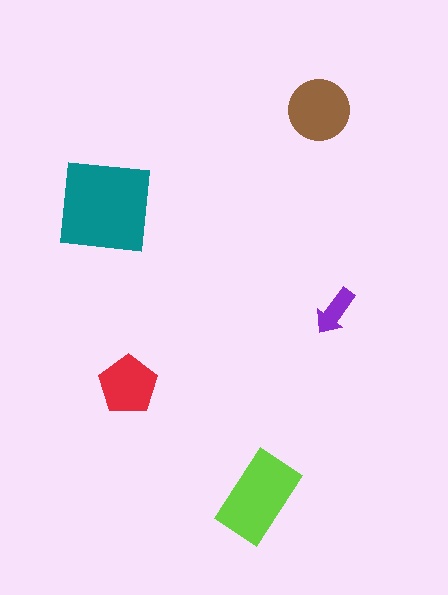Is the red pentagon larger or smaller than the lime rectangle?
Smaller.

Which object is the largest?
The teal square.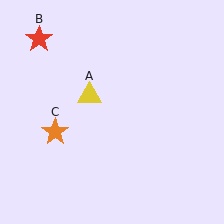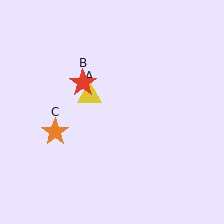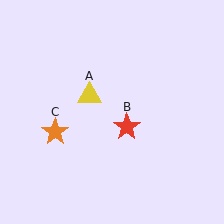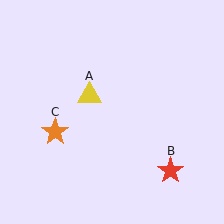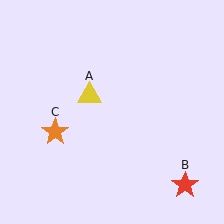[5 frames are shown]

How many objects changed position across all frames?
1 object changed position: red star (object B).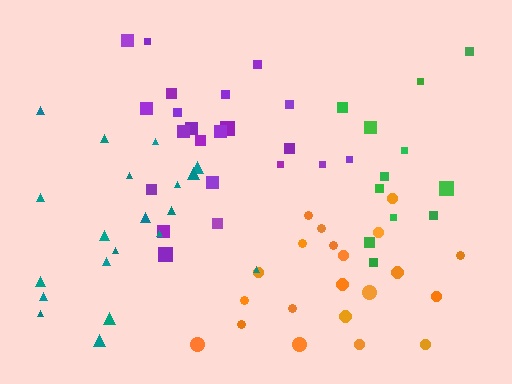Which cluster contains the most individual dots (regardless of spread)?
Purple (22).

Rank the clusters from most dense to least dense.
orange, green, purple, teal.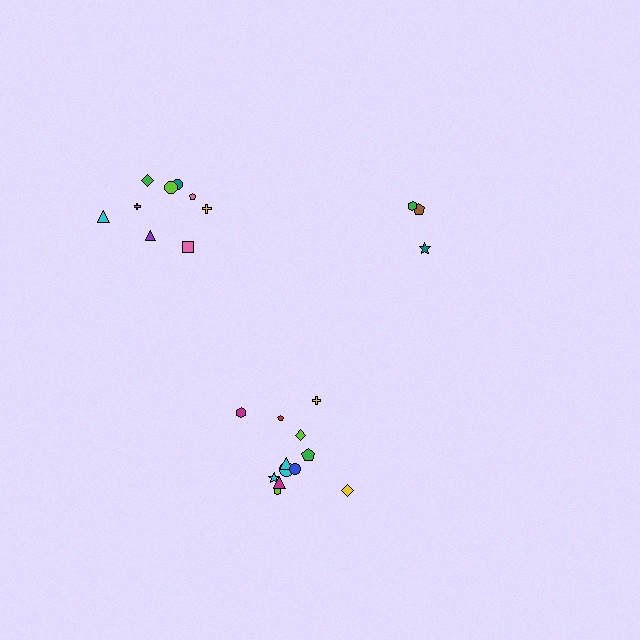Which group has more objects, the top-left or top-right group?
The top-left group.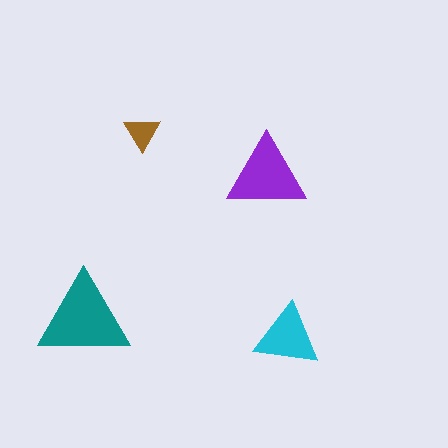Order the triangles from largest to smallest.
the teal one, the purple one, the cyan one, the brown one.